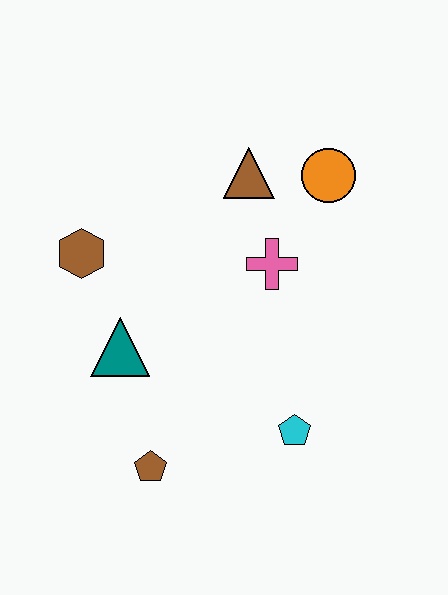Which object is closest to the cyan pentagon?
The brown pentagon is closest to the cyan pentagon.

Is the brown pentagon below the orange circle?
Yes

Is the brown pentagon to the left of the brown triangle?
Yes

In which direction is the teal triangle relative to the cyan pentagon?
The teal triangle is to the left of the cyan pentagon.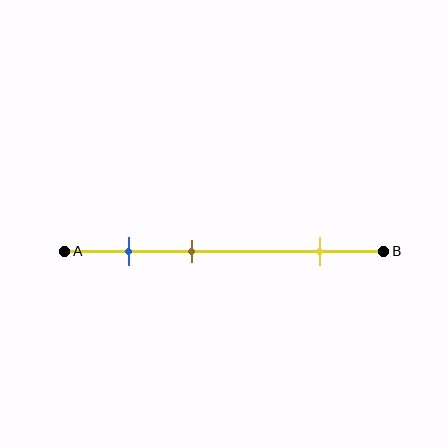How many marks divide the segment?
There are 3 marks dividing the segment.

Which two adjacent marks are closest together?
The blue and brown marks are the closest adjacent pair.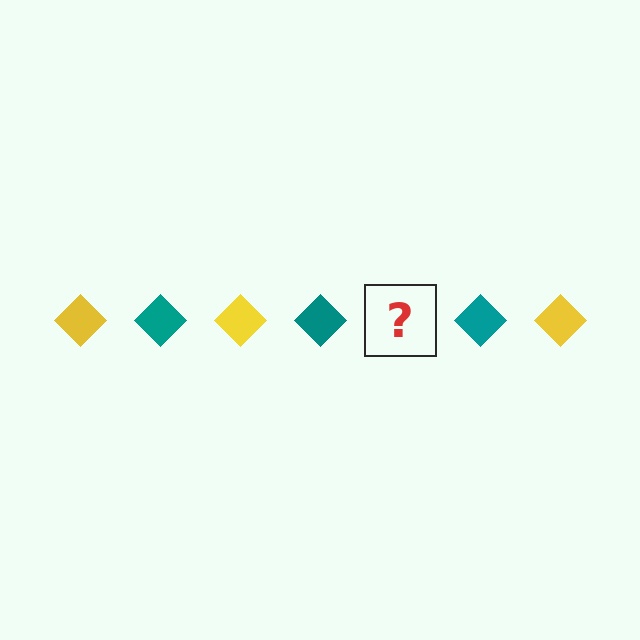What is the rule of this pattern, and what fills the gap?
The rule is that the pattern cycles through yellow, teal diamonds. The gap should be filled with a yellow diamond.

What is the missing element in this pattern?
The missing element is a yellow diamond.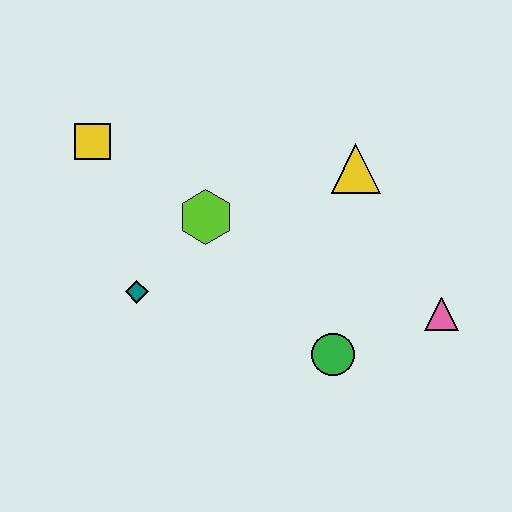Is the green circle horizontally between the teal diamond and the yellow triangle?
Yes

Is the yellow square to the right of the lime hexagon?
No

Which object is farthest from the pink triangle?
The yellow square is farthest from the pink triangle.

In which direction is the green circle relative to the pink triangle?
The green circle is to the left of the pink triangle.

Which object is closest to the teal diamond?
The lime hexagon is closest to the teal diamond.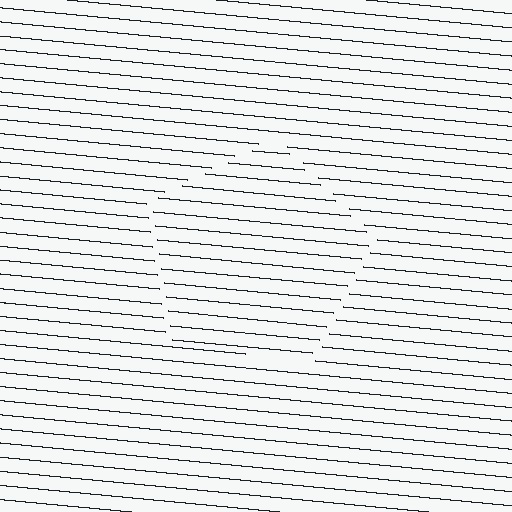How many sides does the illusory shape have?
5 sides — the line-ends trace a pentagon.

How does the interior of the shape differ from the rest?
The interior of the shape contains the same grating, shifted by half a period — the contour is defined by the phase discontinuity where line-ends from the inner and outer gratings abut.